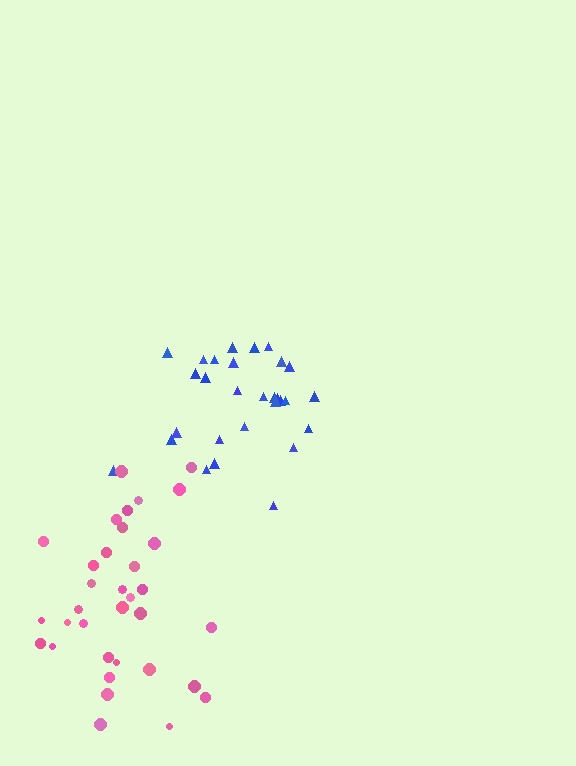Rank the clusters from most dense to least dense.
blue, pink.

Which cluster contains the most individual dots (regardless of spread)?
Pink (34).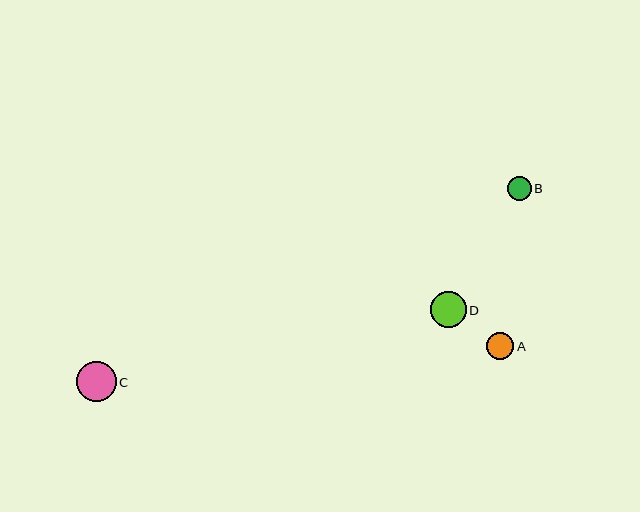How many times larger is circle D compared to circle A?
Circle D is approximately 1.3 times the size of circle A.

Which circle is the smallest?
Circle B is the smallest with a size of approximately 24 pixels.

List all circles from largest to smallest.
From largest to smallest: C, D, A, B.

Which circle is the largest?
Circle C is the largest with a size of approximately 40 pixels.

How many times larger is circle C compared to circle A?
Circle C is approximately 1.5 times the size of circle A.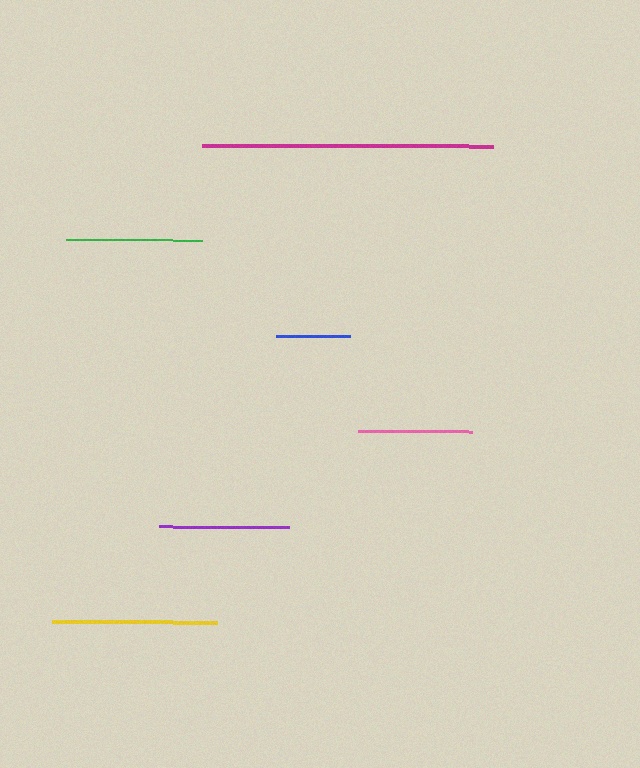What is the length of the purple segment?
The purple segment is approximately 130 pixels long.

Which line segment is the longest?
The magenta line is the longest at approximately 291 pixels.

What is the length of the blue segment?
The blue segment is approximately 74 pixels long.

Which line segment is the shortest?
The blue line is the shortest at approximately 74 pixels.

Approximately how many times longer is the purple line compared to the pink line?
The purple line is approximately 1.1 times the length of the pink line.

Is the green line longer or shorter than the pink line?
The green line is longer than the pink line.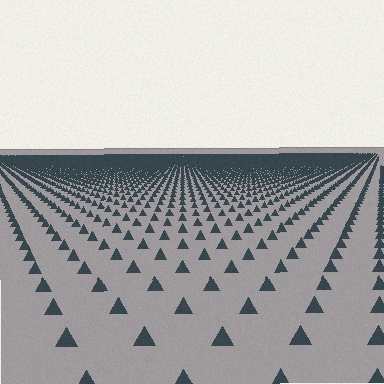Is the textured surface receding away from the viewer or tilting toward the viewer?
The surface is receding away from the viewer. Texture elements get smaller and denser toward the top.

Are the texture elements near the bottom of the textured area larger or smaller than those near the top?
Larger. Near the bottom, elements are closer to the viewer and appear at a bigger on-screen size.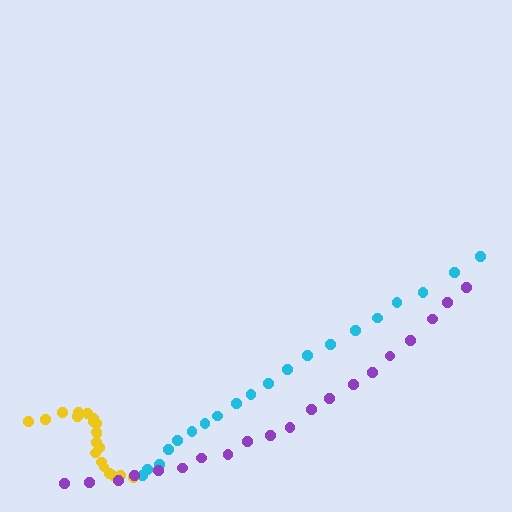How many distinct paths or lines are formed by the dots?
There are 3 distinct paths.